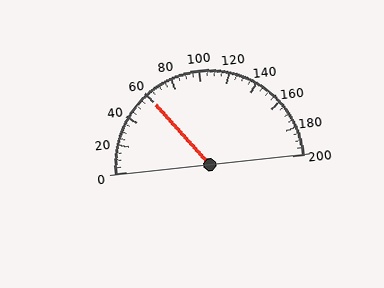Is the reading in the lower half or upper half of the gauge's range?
The reading is in the lower half of the range (0 to 200).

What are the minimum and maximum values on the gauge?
The gauge ranges from 0 to 200.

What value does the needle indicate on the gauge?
The needle indicates approximately 60.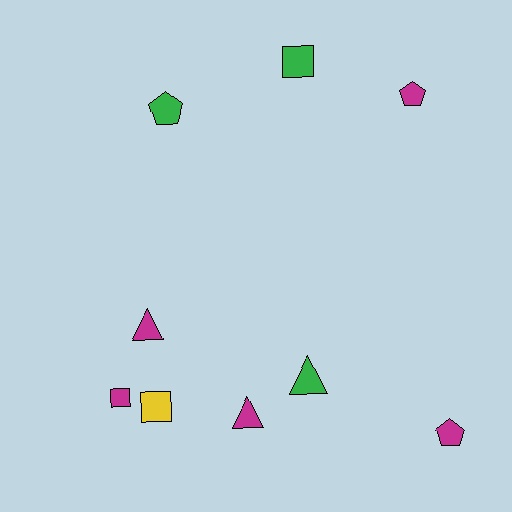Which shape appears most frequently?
Square, with 3 objects.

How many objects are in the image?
There are 9 objects.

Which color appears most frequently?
Magenta, with 5 objects.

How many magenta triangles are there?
There are 2 magenta triangles.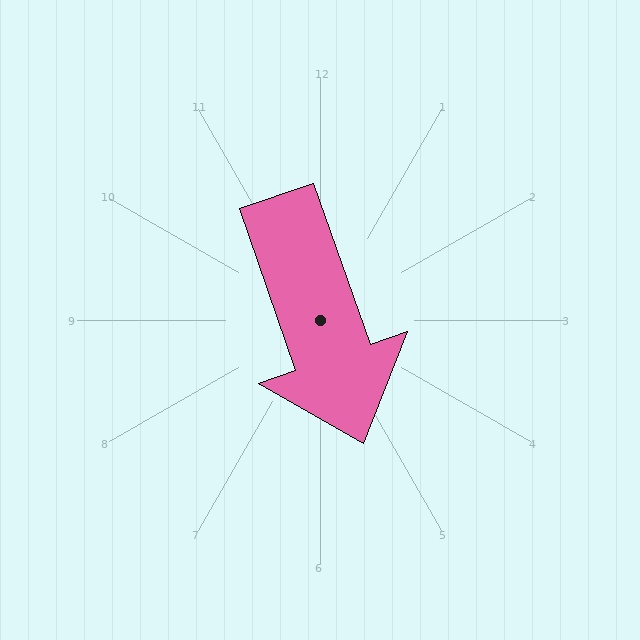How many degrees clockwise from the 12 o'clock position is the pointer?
Approximately 161 degrees.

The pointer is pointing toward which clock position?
Roughly 5 o'clock.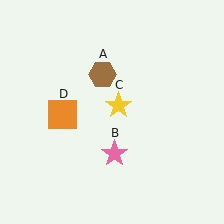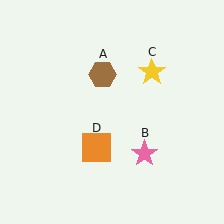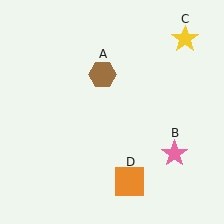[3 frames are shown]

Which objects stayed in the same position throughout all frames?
Brown hexagon (object A) remained stationary.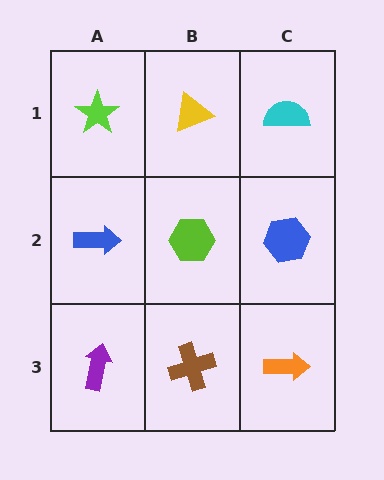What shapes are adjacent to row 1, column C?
A blue hexagon (row 2, column C), a yellow triangle (row 1, column B).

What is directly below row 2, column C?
An orange arrow.